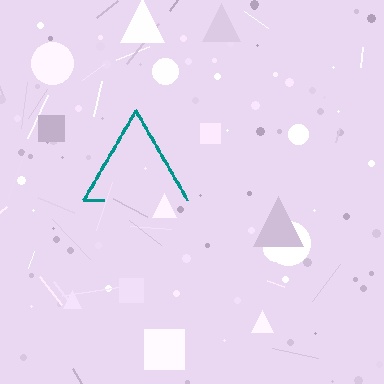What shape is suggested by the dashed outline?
The dashed outline suggests a triangle.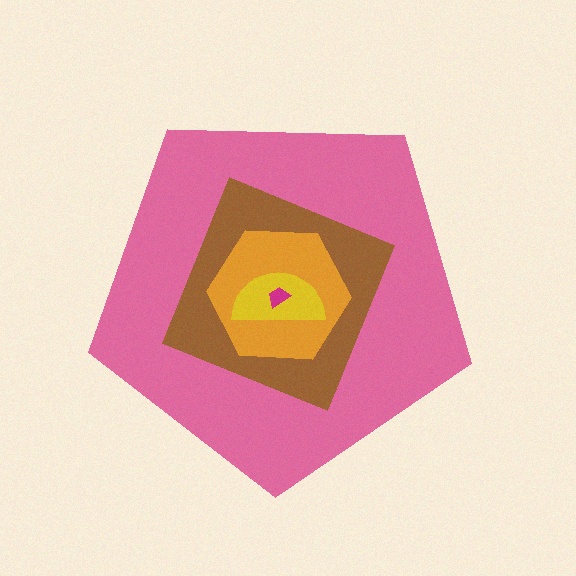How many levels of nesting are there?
5.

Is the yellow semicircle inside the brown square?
Yes.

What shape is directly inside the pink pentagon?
The brown square.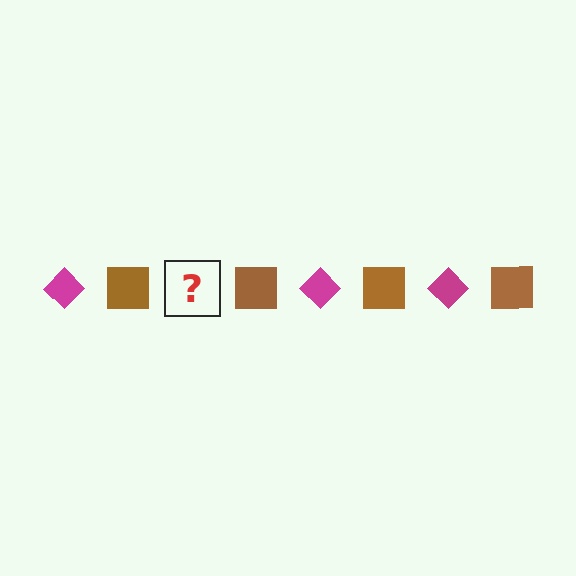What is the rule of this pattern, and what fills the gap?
The rule is that the pattern alternates between magenta diamond and brown square. The gap should be filled with a magenta diamond.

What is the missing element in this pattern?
The missing element is a magenta diamond.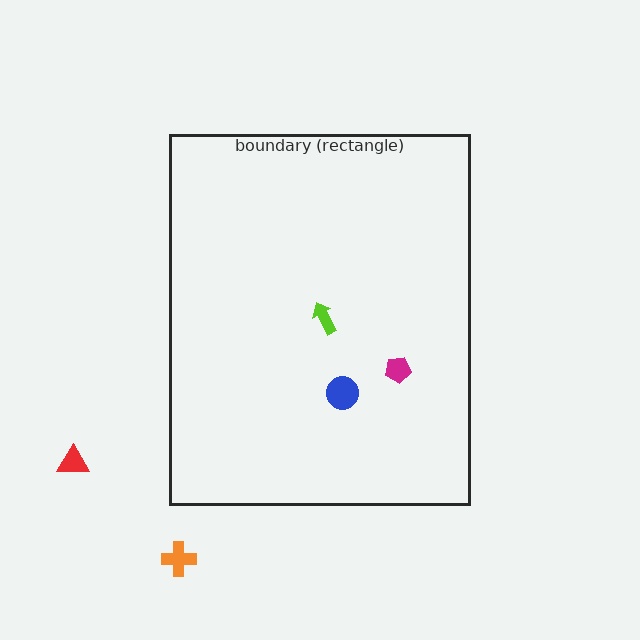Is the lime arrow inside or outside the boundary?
Inside.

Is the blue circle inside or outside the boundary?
Inside.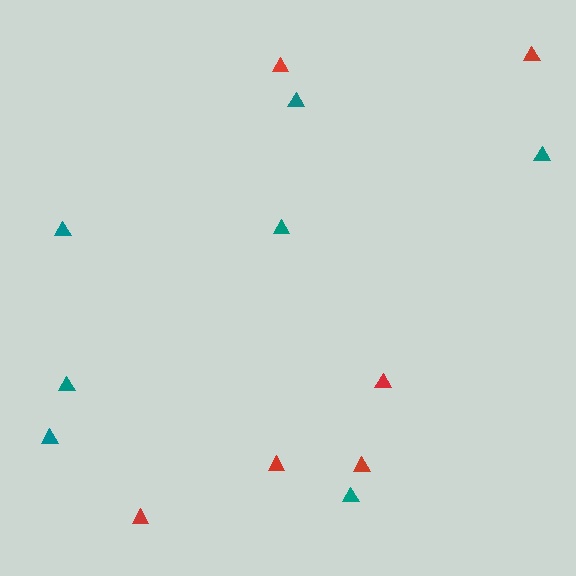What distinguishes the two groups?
There are 2 groups: one group of red triangles (6) and one group of teal triangles (7).